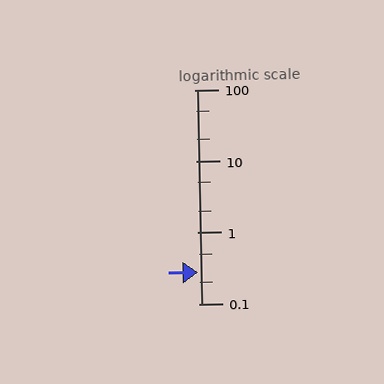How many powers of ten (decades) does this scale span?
The scale spans 3 decades, from 0.1 to 100.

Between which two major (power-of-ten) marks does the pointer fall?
The pointer is between 0.1 and 1.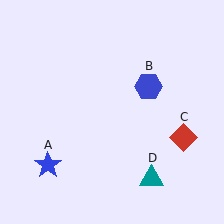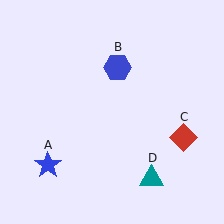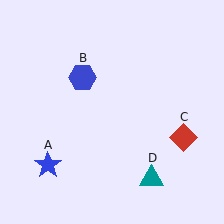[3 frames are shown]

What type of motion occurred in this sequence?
The blue hexagon (object B) rotated counterclockwise around the center of the scene.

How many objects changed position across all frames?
1 object changed position: blue hexagon (object B).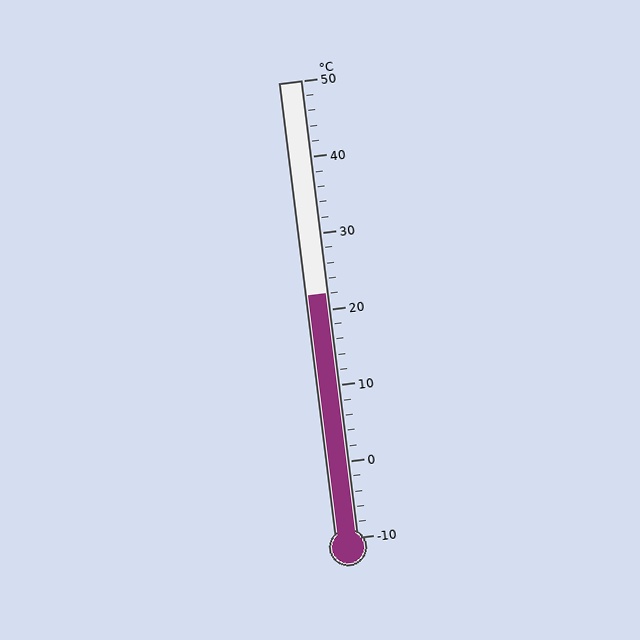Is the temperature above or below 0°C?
The temperature is above 0°C.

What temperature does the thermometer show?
The thermometer shows approximately 22°C.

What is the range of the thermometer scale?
The thermometer scale ranges from -10°C to 50°C.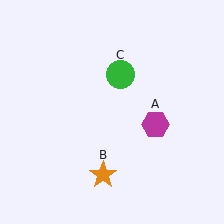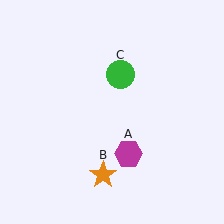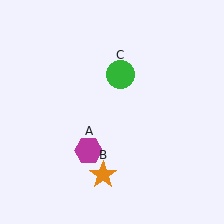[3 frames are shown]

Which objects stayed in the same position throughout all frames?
Orange star (object B) and green circle (object C) remained stationary.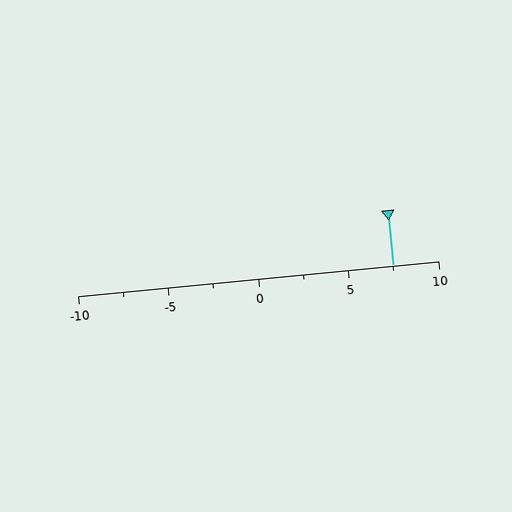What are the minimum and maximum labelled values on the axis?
The axis runs from -10 to 10.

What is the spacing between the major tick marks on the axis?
The major ticks are spaced 5 apart.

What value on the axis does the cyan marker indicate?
The marker indicates approximately 7.5.